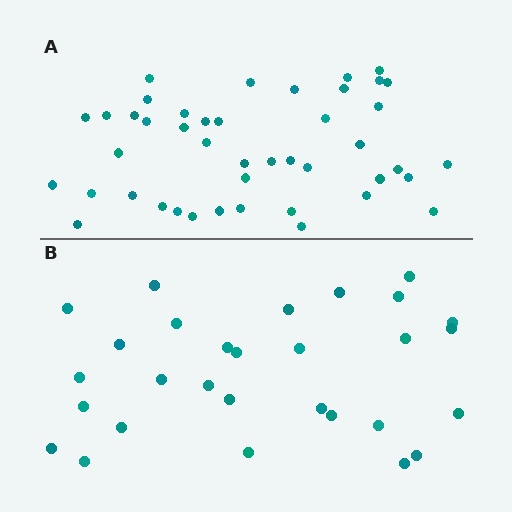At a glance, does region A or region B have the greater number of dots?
Region A (the top region) has more dots.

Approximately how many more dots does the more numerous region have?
Region A has approximately 15 more dots than region B.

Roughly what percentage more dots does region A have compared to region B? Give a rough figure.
About 50% more.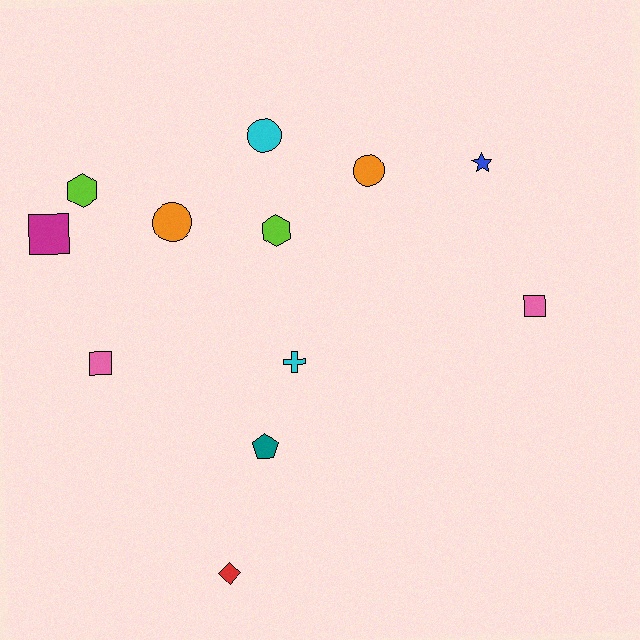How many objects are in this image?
There are 12 objects.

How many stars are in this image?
There is 1 star.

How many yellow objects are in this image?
There are no yellow objects.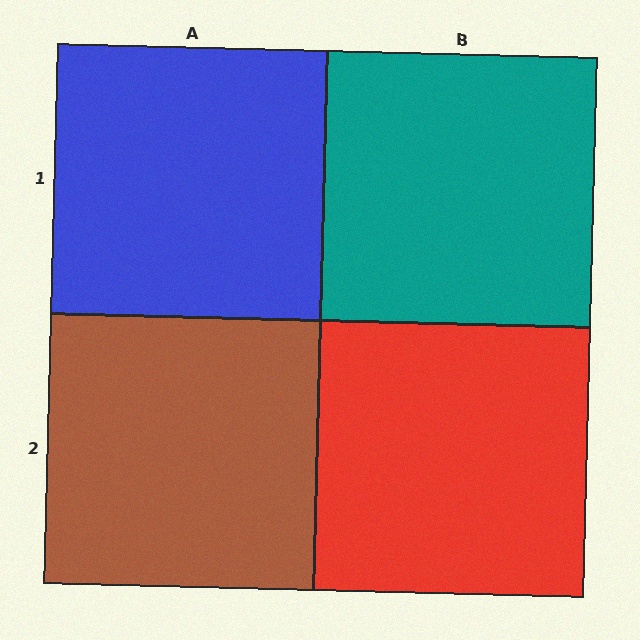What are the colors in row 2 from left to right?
Brown, red.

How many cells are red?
1 cell is red.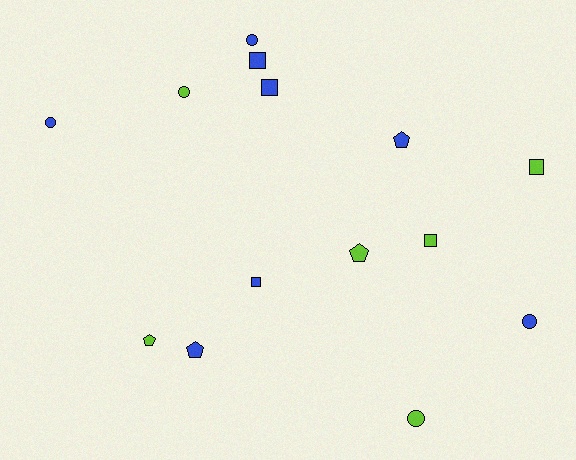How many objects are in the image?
There are 14 objects.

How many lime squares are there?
There are 2 lime squares.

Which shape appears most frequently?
Circle, with 5 objects.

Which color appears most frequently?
Blue, with 8 objects.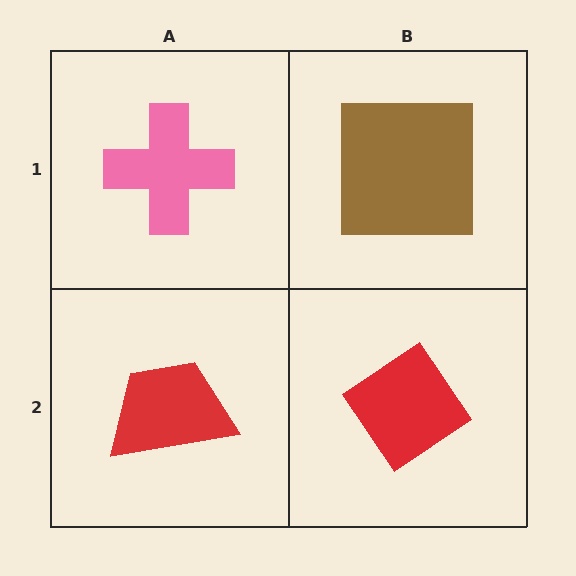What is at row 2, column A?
A red trapezoid.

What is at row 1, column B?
A brown square.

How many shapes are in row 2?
2 shapes.